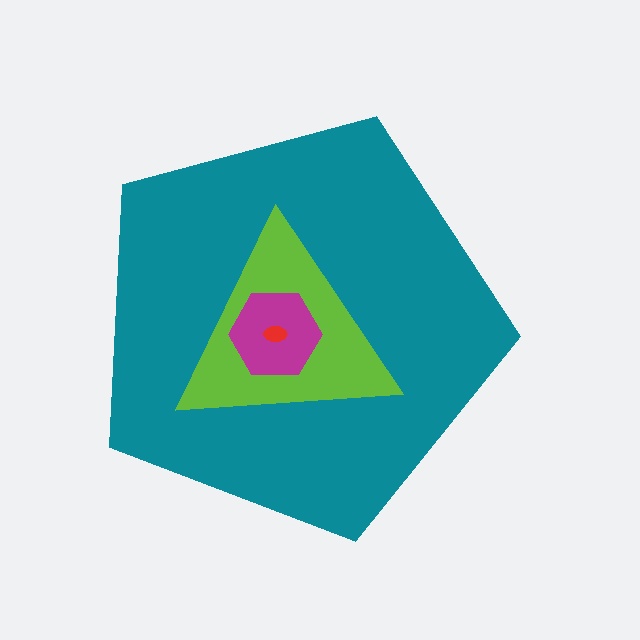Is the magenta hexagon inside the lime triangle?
Yes.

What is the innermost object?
The red ellipse.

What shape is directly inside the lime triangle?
The magenta hexagon.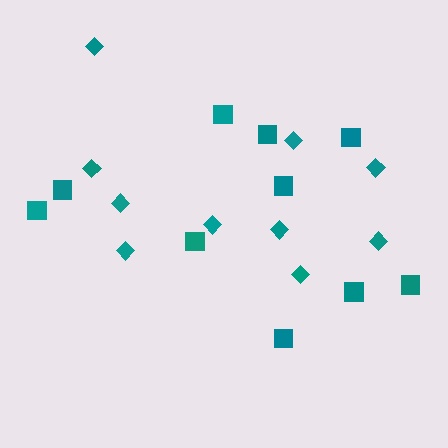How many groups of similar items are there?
There are 2 groups: one group of diamonds (10) and one group of squares (10).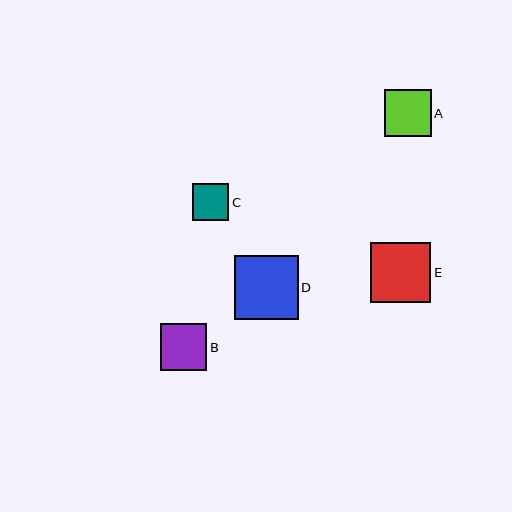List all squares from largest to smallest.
From largest to smallest: D, E, A, B, C.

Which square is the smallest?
Square C is the smallest with a size of approximately 37 pixels.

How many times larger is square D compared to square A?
Square D is approximately 1.4 times the size of square A.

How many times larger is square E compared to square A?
Square E is approximately 1.3 times the size of square A.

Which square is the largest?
Square D is the largest with a size of approximately 64 pixels.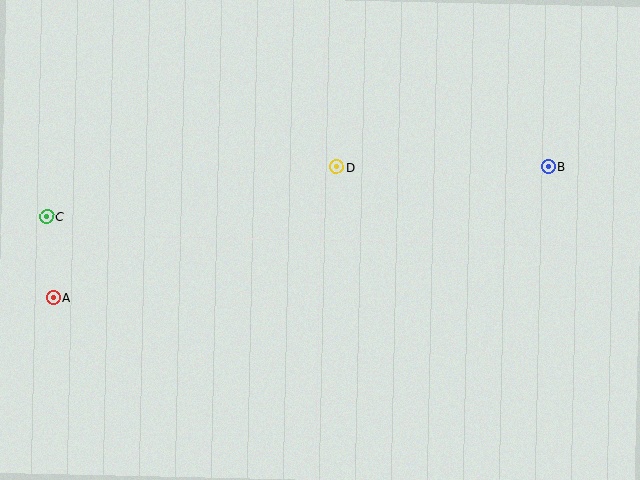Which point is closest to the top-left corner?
Point C is closest to the top-left corner.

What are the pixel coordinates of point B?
Point B is at (548, 167).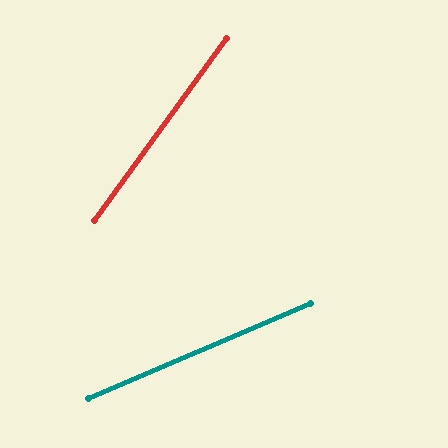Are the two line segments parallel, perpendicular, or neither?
Neither parallel nor perpendicular — they differ by about 31°.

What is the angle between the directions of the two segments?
Approximately 31 degrees.